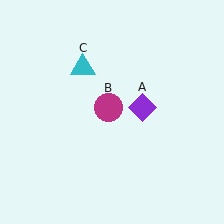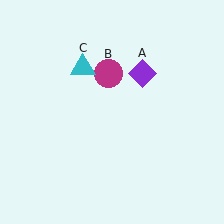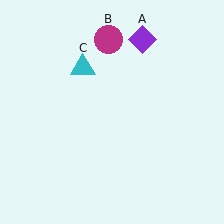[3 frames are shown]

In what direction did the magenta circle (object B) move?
The magenta circle (object B) moved up.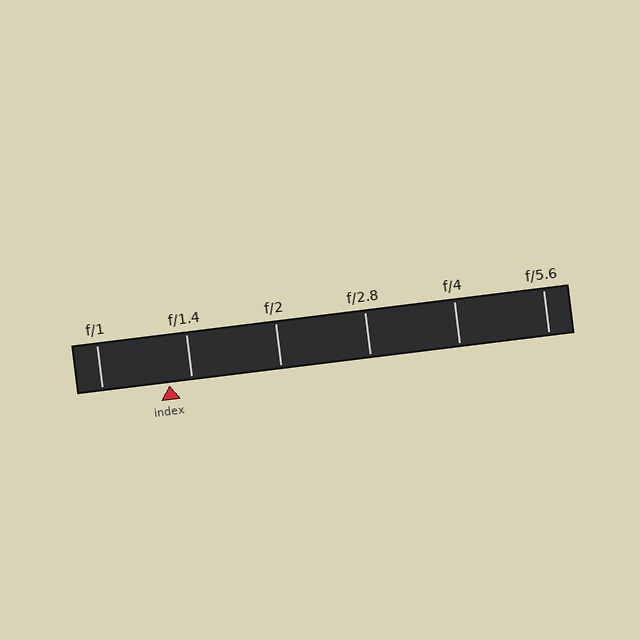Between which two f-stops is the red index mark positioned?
The index mark is between f/1 and f/1.4.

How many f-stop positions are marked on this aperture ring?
There are 6 f-stop positions marked.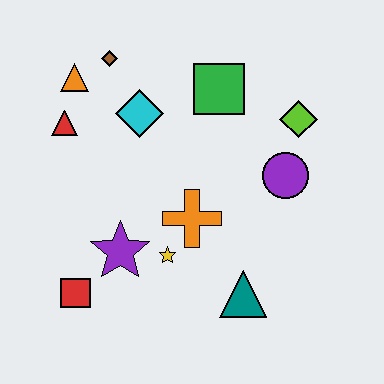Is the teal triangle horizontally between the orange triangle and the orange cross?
No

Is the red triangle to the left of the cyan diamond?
Yes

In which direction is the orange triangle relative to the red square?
The orange triangle is above the red square.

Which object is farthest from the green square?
The red square is farthest from the green square.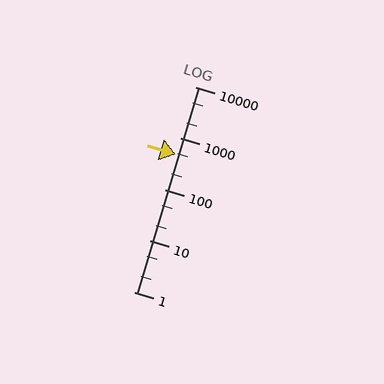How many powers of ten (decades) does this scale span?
The scale spans 4 decades, from 1 to 10000.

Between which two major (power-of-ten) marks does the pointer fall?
The pointer is between 100 and 1000.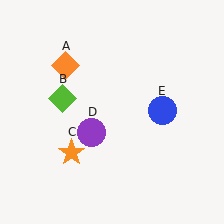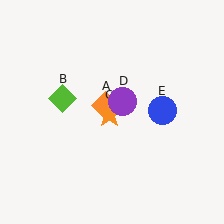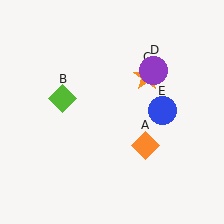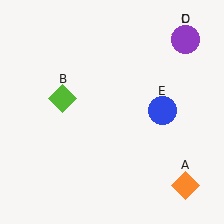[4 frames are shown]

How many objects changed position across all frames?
3 objects changed position: orange diamond (object A), orange star (object C), purple circle (object D).